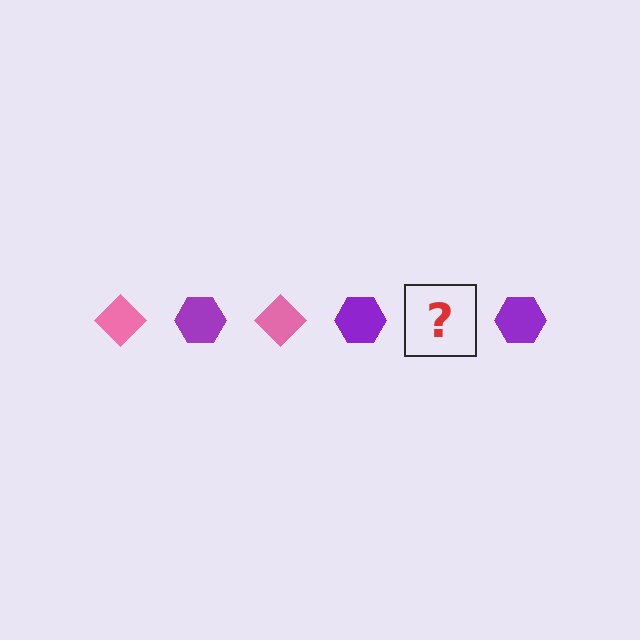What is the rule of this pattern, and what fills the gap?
The rule is that the pattern alternates between pink diamond and purple hexagon. The gap should be filled with a pink diamond.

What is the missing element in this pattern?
The missing element is a pink diamond.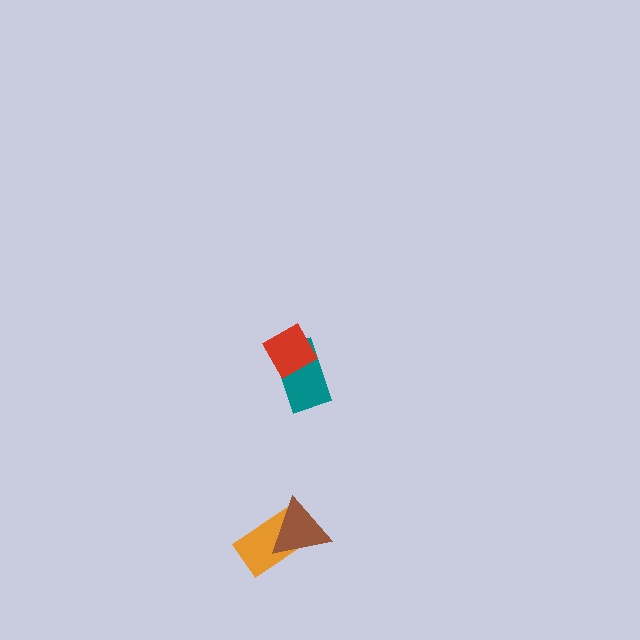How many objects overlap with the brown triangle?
1 object overlaps with the brown triangle.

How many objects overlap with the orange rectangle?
1 object overlaps with the orange rectangle.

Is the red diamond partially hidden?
No, no other shape covers it.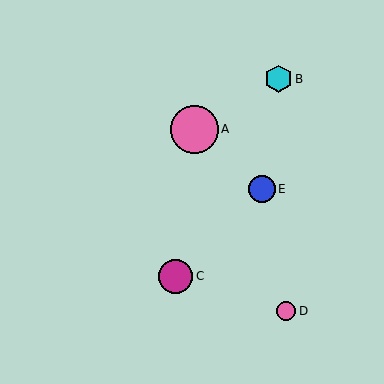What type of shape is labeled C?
Shape C is a magenta circle.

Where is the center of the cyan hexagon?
The center of the cyan hexagon is at (279, 79).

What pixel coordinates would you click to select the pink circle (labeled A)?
Click at (194, 129) to select the pink circle A.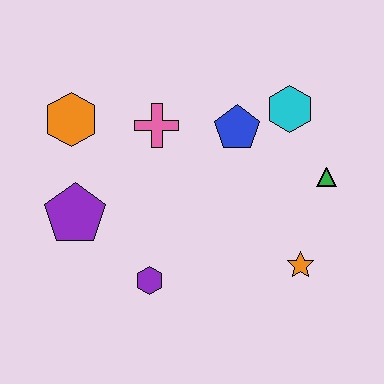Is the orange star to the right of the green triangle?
No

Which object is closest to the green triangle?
The cyan hexagon is closest to the green triangle.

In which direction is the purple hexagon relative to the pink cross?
The purple hexagon is below the pink cross.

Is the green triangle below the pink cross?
Yes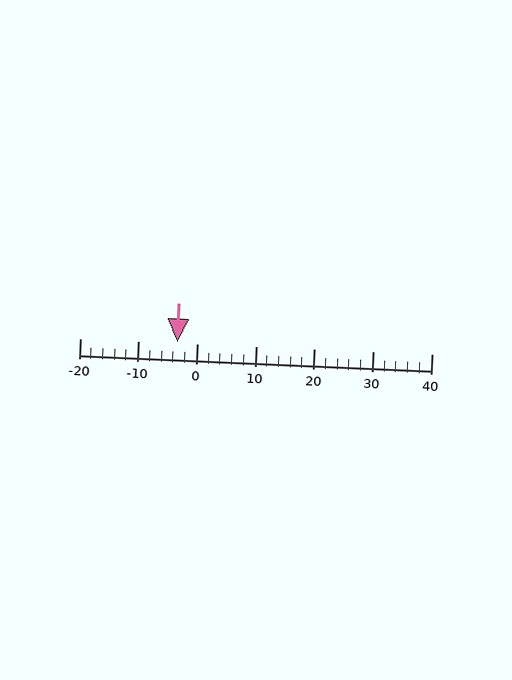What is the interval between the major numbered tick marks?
The major tick marks are spaced 10 units apart.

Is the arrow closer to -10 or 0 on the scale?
The arrow is closer to 0.